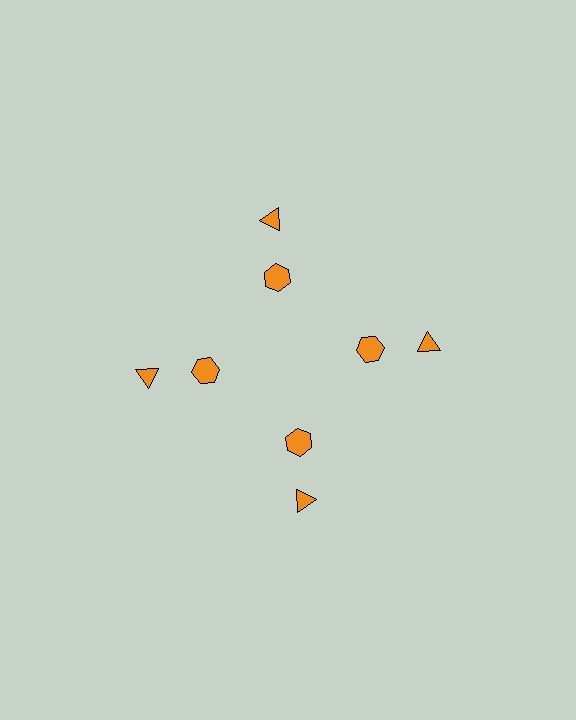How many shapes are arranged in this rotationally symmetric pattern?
There are 8 shapes, arranged in 4 groups of 2.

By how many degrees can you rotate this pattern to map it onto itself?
The pattern maps onto itself every 90 degrees of rotation.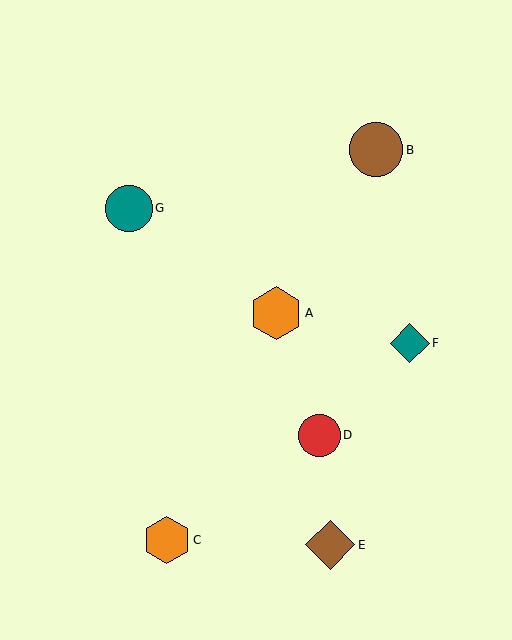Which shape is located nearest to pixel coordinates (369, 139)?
The brown circle (labeled B) at (376, 150) is nearest to that location.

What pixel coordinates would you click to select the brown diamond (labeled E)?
Click at (330, 545) to select the brown diamond E.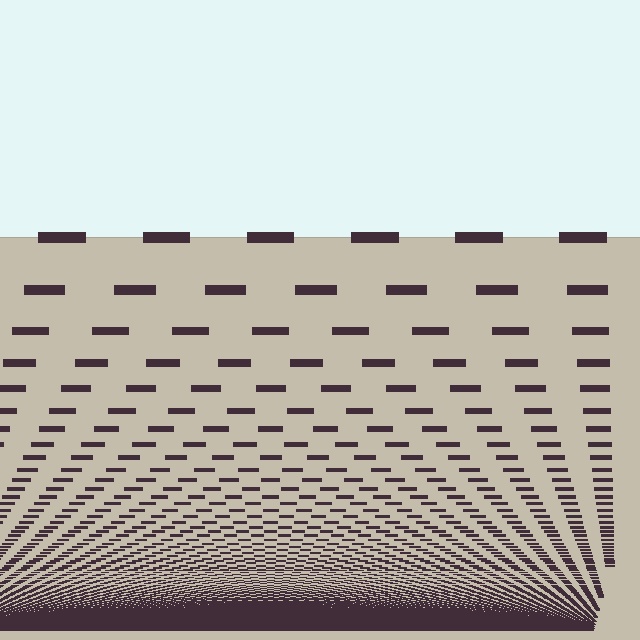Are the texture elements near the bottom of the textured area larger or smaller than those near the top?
Smaller. The gradient is inverted — elements near the bottom are smaller and denser.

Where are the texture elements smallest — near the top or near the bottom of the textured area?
Near the bottom.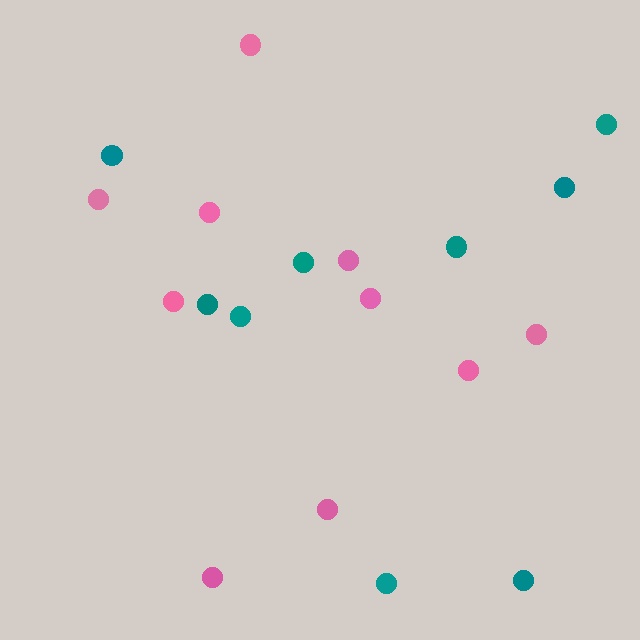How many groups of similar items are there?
There are 2 groups: one group of pink circles (10) and one group of teal circles (9).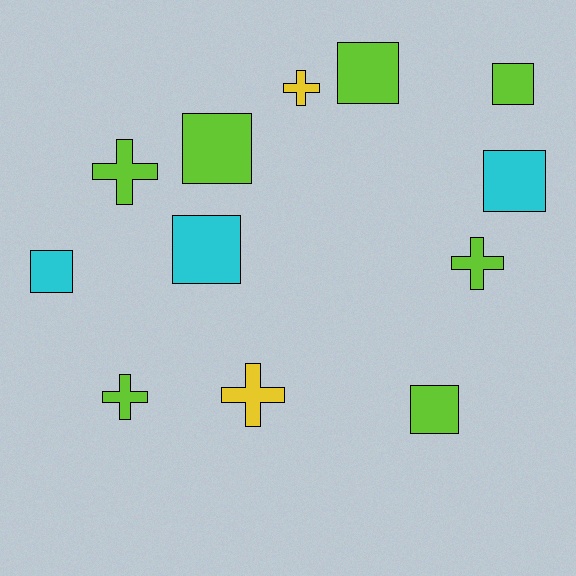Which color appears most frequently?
Lime, with 7 objects.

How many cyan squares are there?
There are 3 cyan squares.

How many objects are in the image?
There are 12 objects.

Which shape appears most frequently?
Square, with 7 objects.